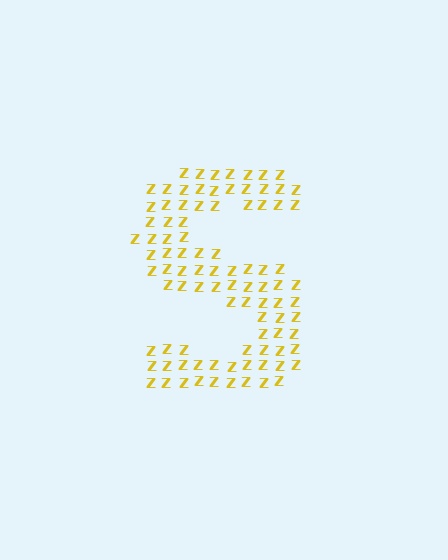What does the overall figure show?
The overall figure shows the letter S.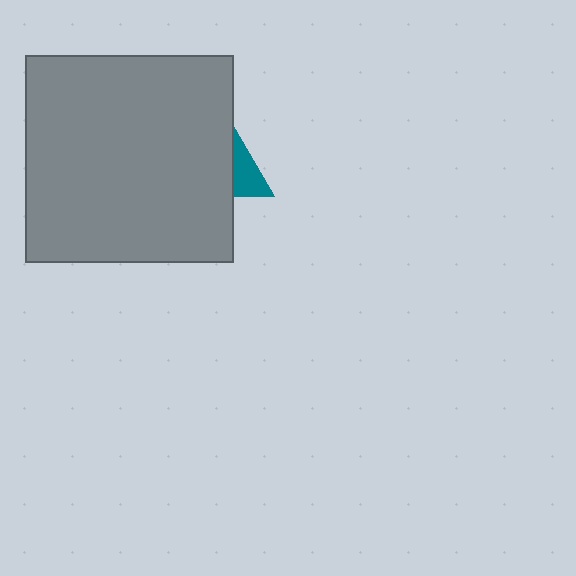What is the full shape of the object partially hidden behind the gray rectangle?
The partially hidden object is a teal triangle.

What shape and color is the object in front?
The object in front is a gray rectangle.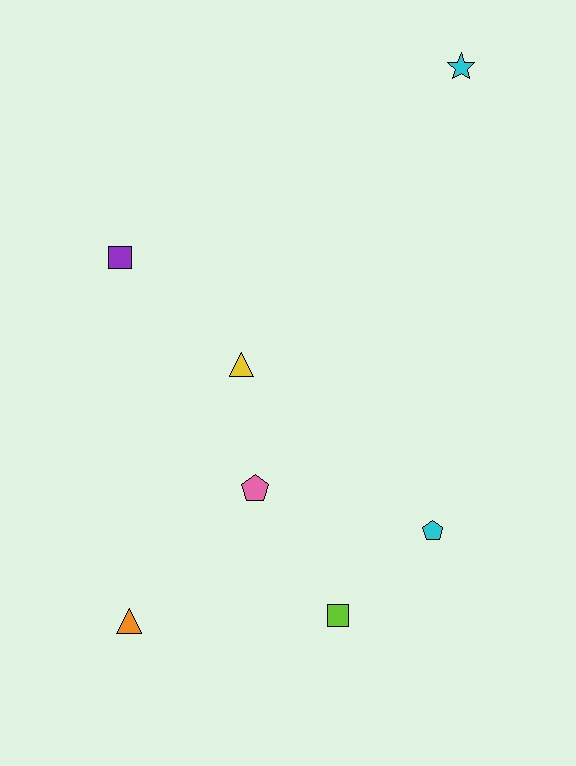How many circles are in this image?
There are no circles.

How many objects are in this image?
There are 7 objects.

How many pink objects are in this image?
There is 1 pink object.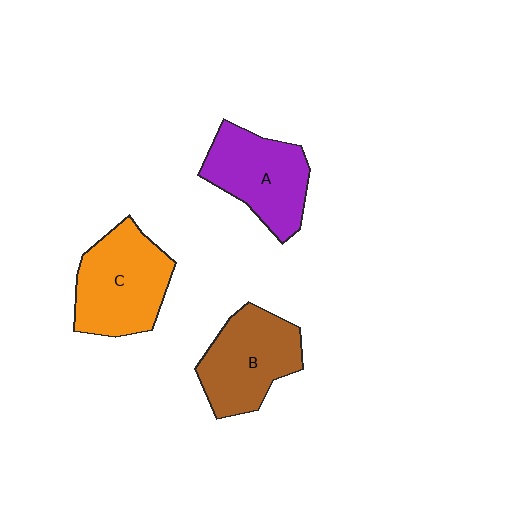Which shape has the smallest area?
Shape A (purple).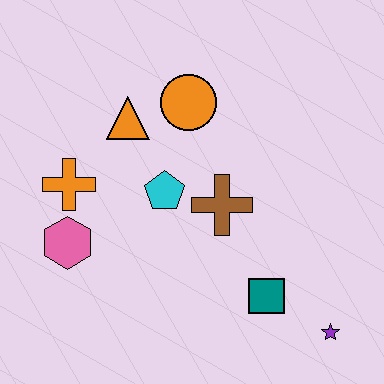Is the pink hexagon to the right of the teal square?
No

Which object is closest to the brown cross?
The cyan pentagon is closest to the brown cross.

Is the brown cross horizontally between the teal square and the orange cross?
Yes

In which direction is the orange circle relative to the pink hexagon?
The orange circle is above the pink hexagon.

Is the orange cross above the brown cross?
Yes